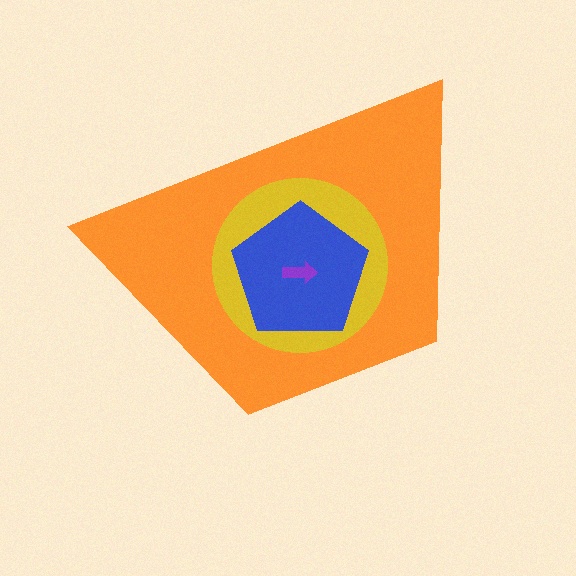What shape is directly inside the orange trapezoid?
The yellow circle.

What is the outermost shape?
The orange trapezoid.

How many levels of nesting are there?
4.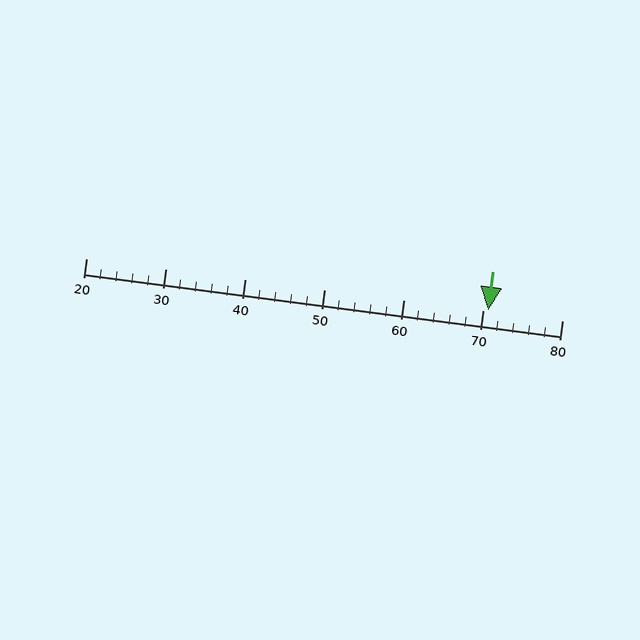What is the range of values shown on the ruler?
The ruler shows values from 20 to 80.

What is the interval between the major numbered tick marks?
The major tick marks are spaced 10 units apart.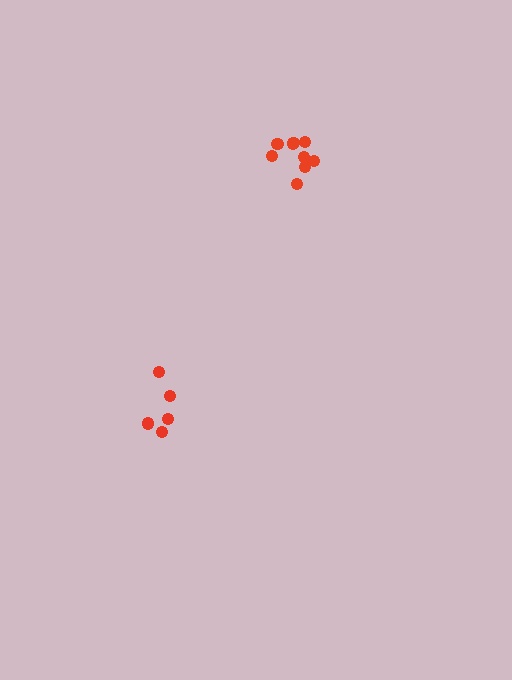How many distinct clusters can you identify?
There are 2 distinct clusters.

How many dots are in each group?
Group 1: 5 dots, Group 2: 9 dots (14 total).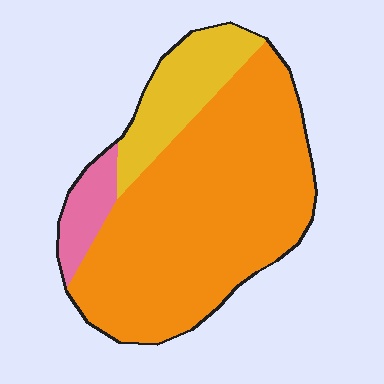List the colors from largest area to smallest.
From largest to smallest: orange, yellow, pink.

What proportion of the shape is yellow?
Yellow covers roughly 20% of the shape.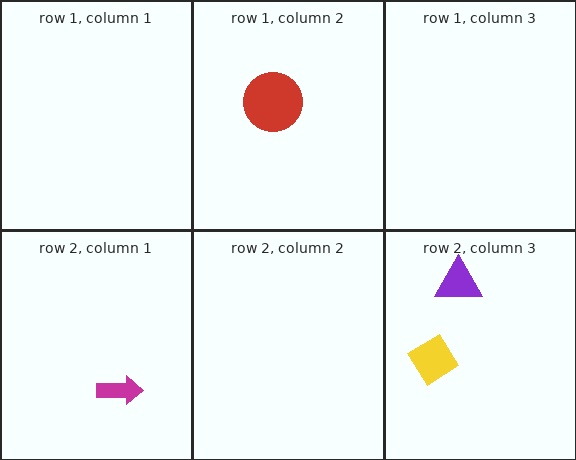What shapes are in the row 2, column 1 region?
The magenta arrow.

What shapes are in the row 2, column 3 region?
The yellow diamond, the purple triangle.